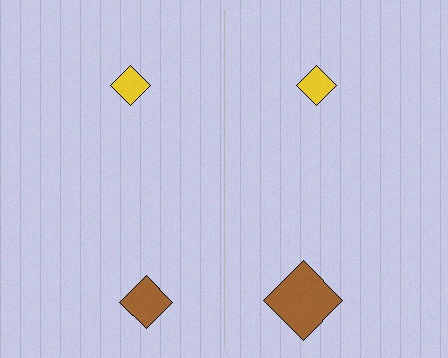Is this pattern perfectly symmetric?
No, the pattern is not perfectly symmetric. The brown diamond on the right side has a different size than its mirror counterpart.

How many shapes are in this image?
There are 4 shapes in this image.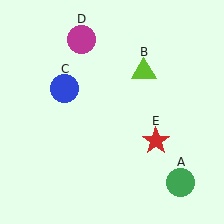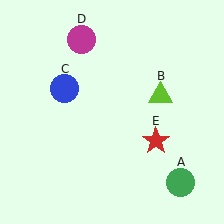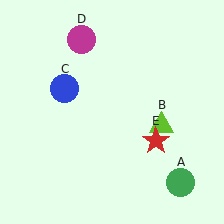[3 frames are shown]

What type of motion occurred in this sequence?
The lime triangle (object B) rotated clockwise around the center of the scene.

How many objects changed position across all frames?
1 object changed position: lime triangle (object B).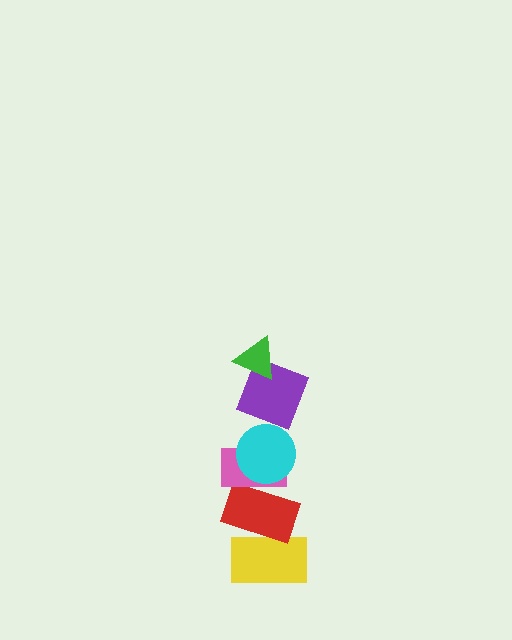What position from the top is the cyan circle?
The cyan circle is 3rd from the top.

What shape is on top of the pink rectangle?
The cyan circle is on top of the pink rectangle.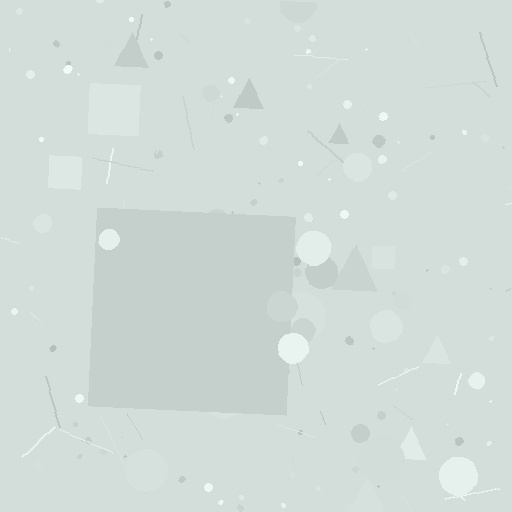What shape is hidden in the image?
A square is hidden in the image.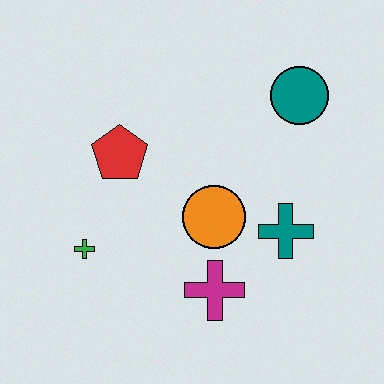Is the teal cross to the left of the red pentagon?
No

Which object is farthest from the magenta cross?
The teal circle is farthest from the magenta cross.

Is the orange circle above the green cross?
Yes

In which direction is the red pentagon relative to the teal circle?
The red pentagon is to the left of the teal circle.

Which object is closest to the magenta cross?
The orange circle is closest to the magenta cross.